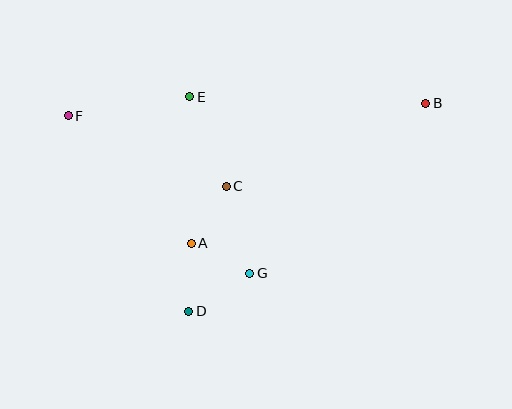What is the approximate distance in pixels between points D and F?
The distance between D and F is approximately 230 pixels.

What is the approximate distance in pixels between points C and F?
The distance between C and F is approximately 173 pixels.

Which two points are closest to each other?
Points A and G are closest to each other.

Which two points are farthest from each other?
Points B and F are farthest from each other.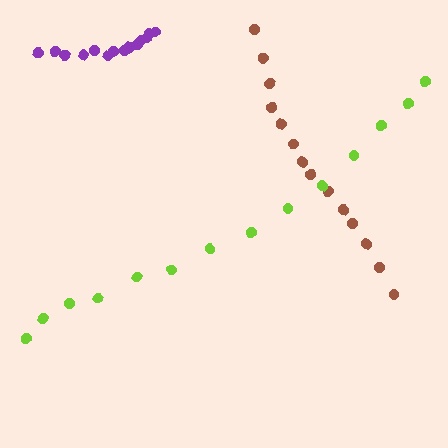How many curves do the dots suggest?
There are 3 distinct paths.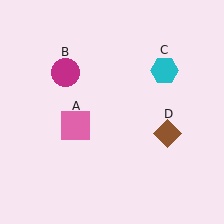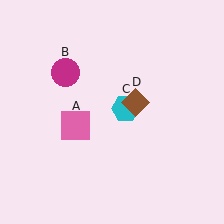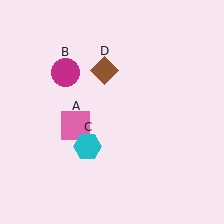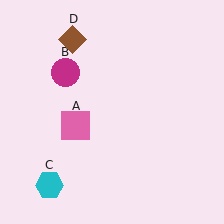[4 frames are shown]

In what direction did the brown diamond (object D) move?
The brown diamond (object D) moved up and to the left.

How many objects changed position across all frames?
2 objects changed position: cyan hexagon (object C), brown diamond (object D).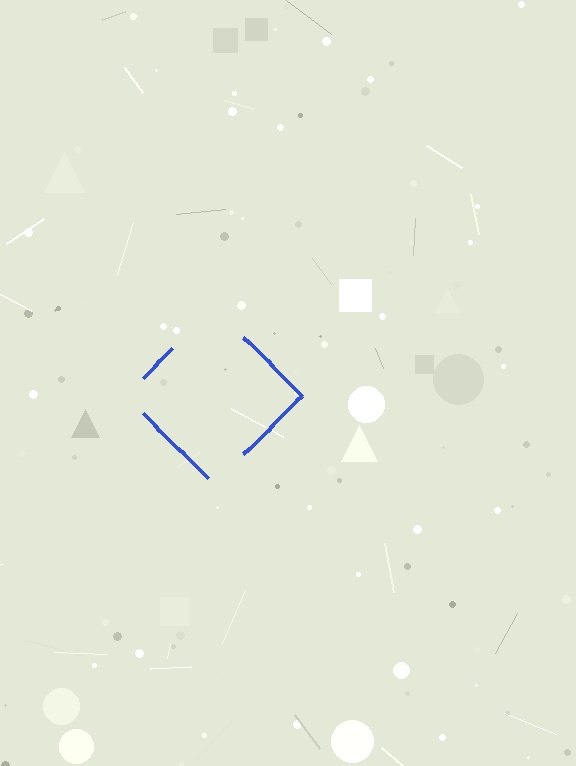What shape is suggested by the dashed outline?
The dashed outline suggests a diamond.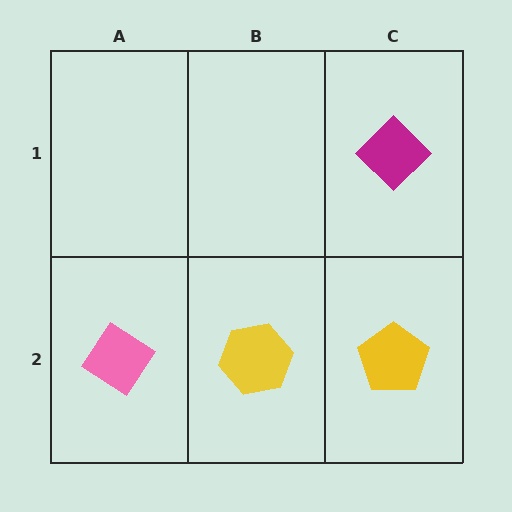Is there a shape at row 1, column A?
No, that cell is empty.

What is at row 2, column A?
A pink diamond.